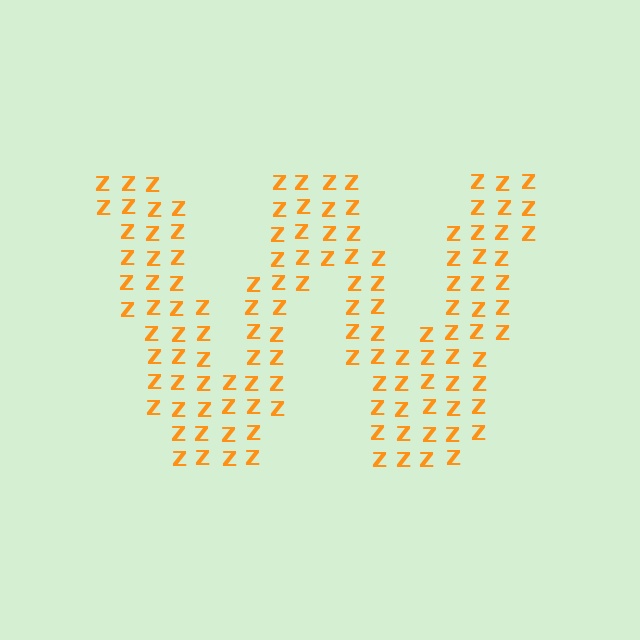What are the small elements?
The small elements are letter Z's.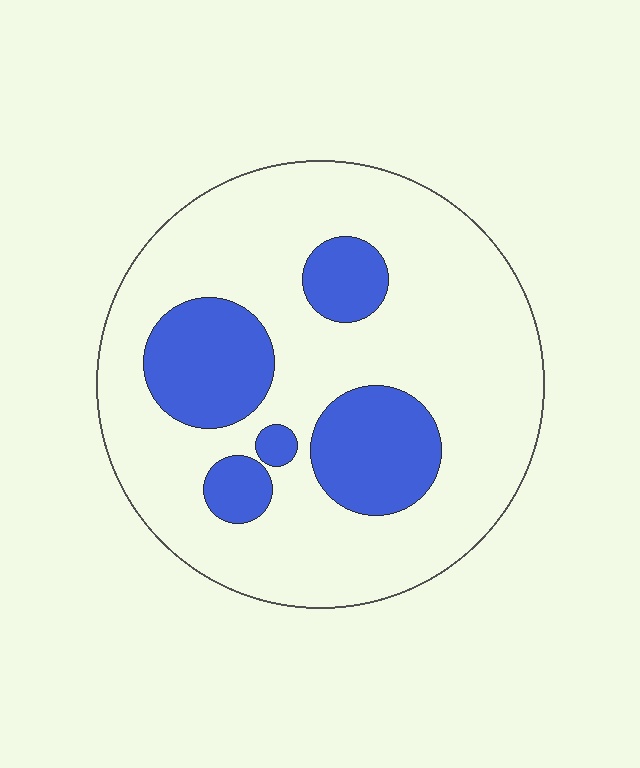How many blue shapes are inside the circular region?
5.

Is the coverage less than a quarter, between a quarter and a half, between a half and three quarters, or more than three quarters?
Less than a quarter.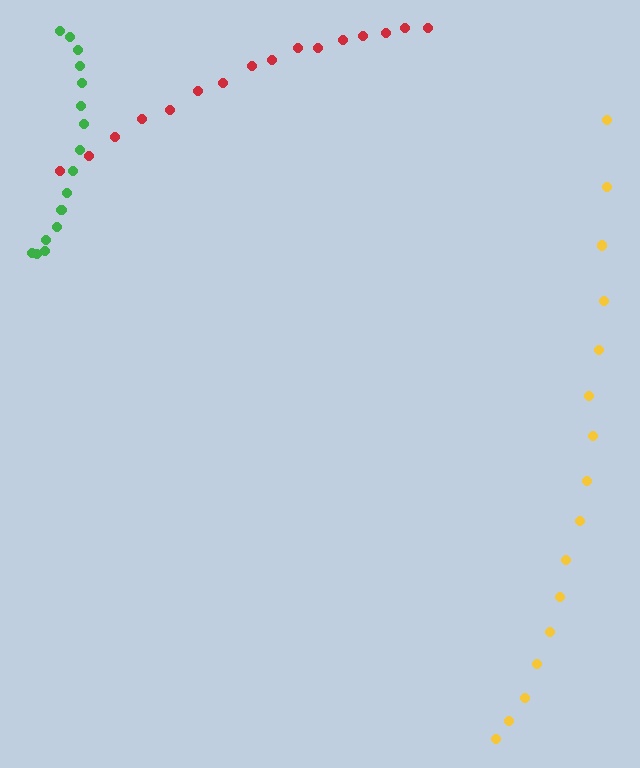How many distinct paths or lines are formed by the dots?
There are 3 distinct paths.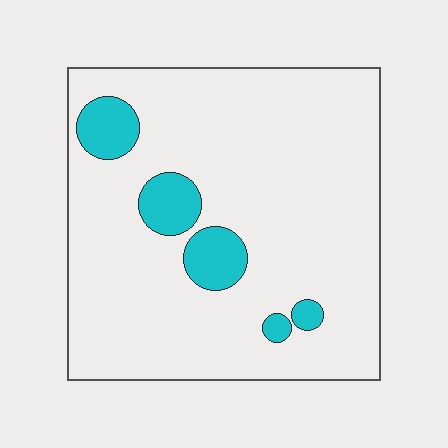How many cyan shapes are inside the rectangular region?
5.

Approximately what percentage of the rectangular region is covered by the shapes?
Approximately 10%.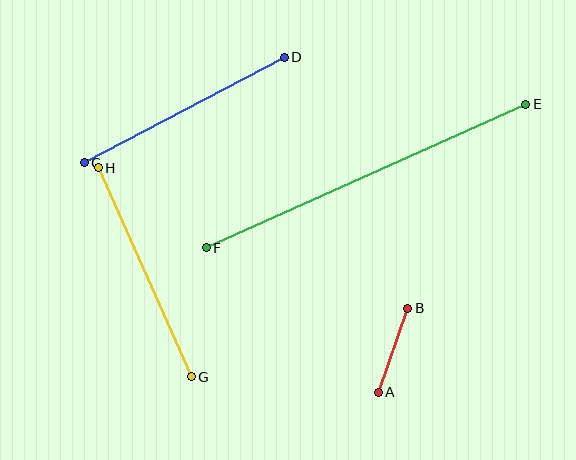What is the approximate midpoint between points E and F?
The midpoint is at approximately (366, 176) pixels.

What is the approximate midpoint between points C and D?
The midpoint is at approximately (184, 110) pixels.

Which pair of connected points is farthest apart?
Points E and F are farthest apart.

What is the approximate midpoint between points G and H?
The midpoint is at approximately (145, 272) pixels.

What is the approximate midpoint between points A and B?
The midpoint is at approximately (393, 350) pixels.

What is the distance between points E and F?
The distance is approximately 350 pixels.